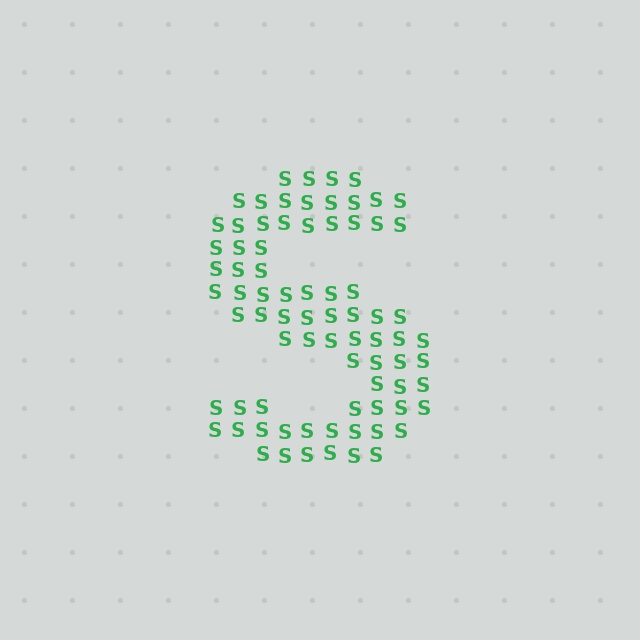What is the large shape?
The large shape is the letter S.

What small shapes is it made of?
It is made of small letter S's.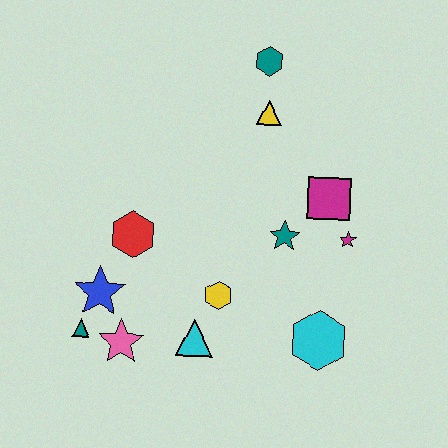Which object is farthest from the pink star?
The teal hexagon is farthest from the pink star.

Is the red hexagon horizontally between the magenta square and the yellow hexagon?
No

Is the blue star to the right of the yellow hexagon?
No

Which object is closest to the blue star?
The teal triangle is closest to the blue star.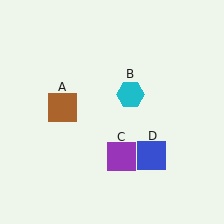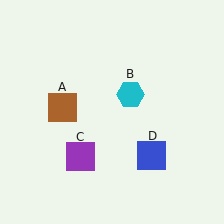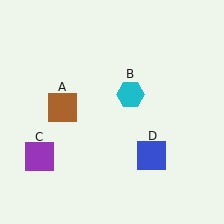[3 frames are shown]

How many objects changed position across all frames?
1 object changed position: purple square (object C).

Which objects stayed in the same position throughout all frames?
Brown square (object A) and cyan hexagon (object B) and blue square (object D) remained stationary.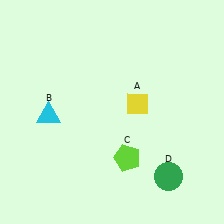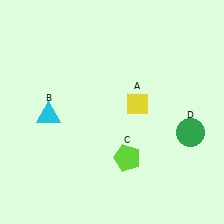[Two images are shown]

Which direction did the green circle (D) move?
The green circle (D) moved up.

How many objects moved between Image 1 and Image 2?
1 object moved between the two images.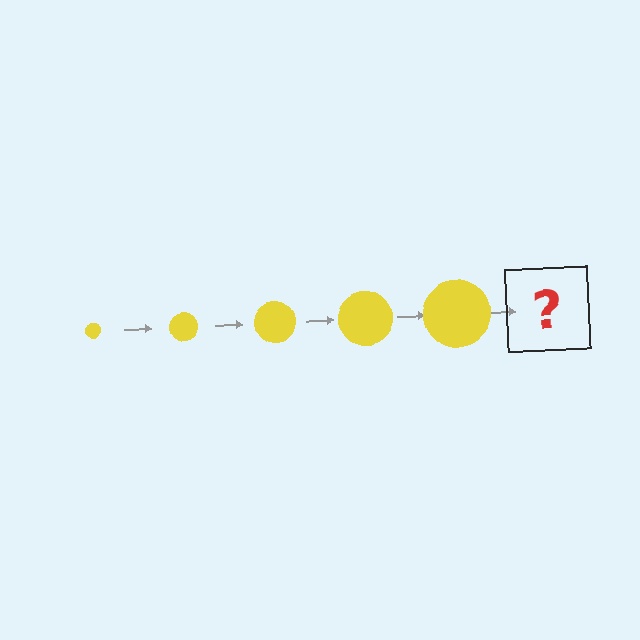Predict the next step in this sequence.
The next step is a yellow circle, larger than the previous one.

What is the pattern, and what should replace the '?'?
The pattern is that the circle gets progressively larger each step. The '?' should be a yellow circle, larger than the previous one.